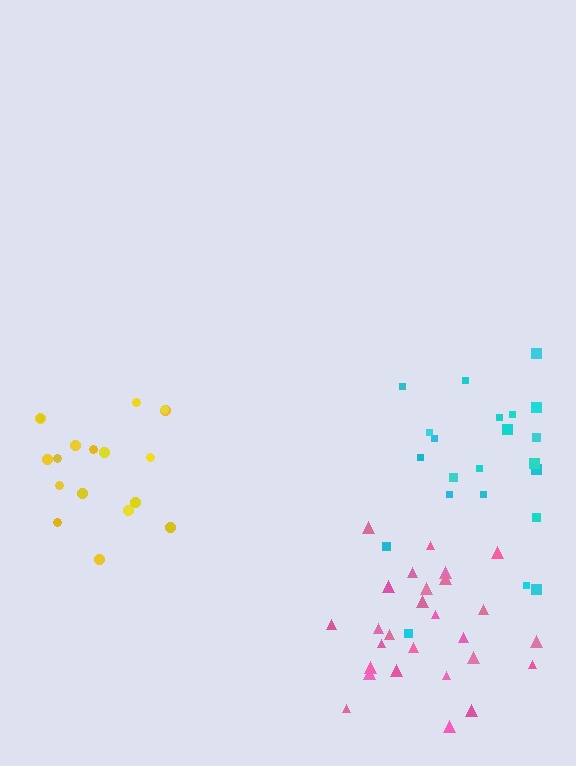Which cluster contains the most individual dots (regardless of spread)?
Pink (27).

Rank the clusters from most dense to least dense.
yellow, pink, cyan.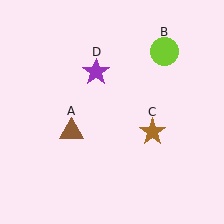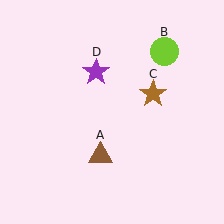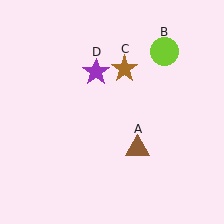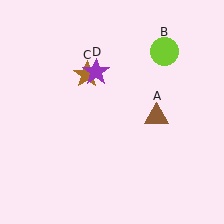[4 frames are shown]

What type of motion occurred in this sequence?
The brown triangle (object A), brown star (object C) rotated counterclockwise around the center of the scene.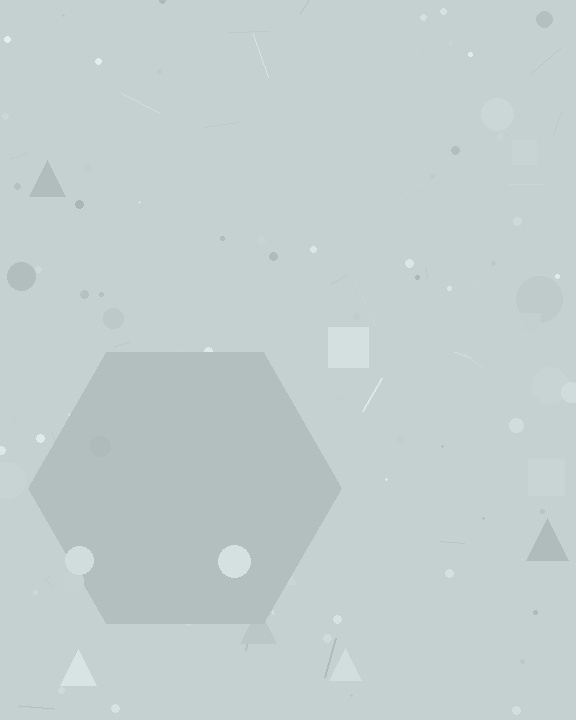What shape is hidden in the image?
A hexagon is hidden in the image.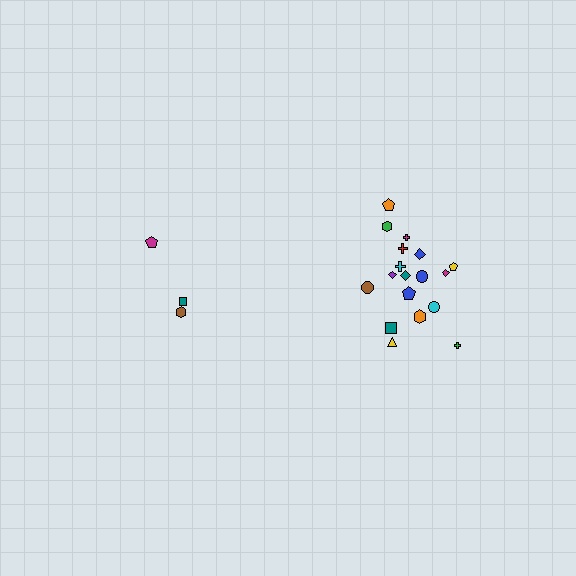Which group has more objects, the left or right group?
The right group.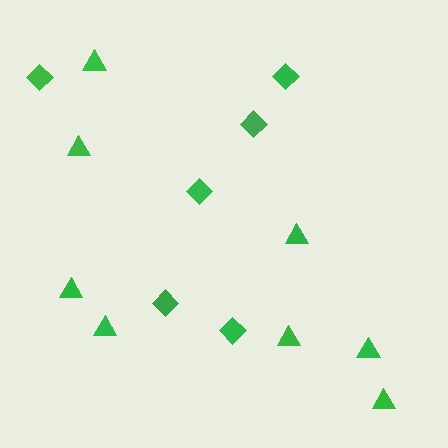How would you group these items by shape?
There are 2 groups: one group of diamonds (6) and one group of triangles (8).